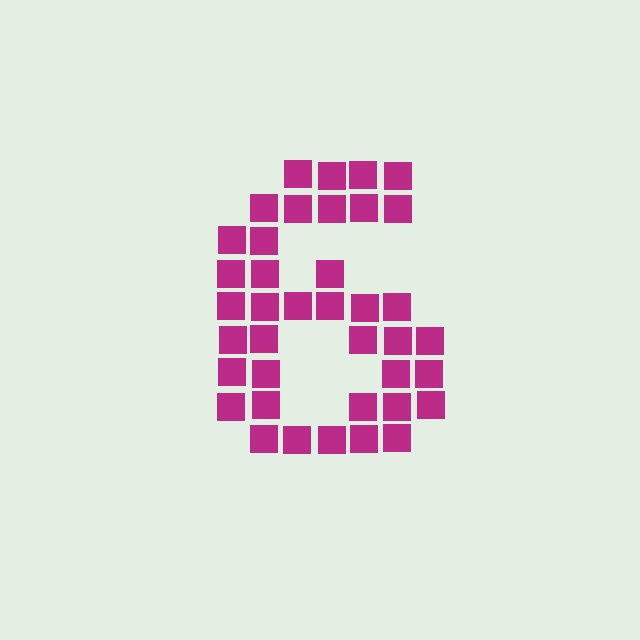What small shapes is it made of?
It is made of small squares.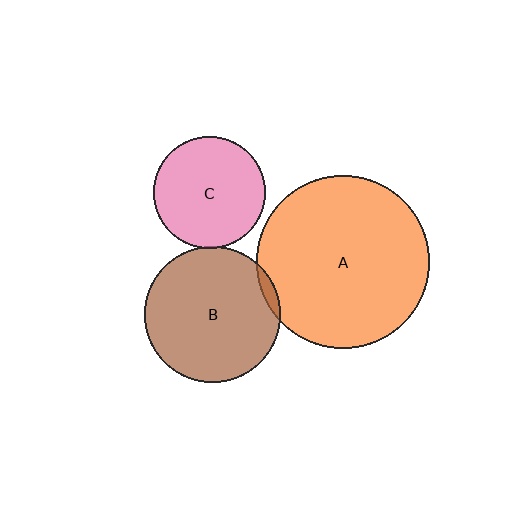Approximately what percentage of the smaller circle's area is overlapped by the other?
Approximately 5%.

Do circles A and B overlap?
Yes.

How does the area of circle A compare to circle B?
Approximately 1.6 times.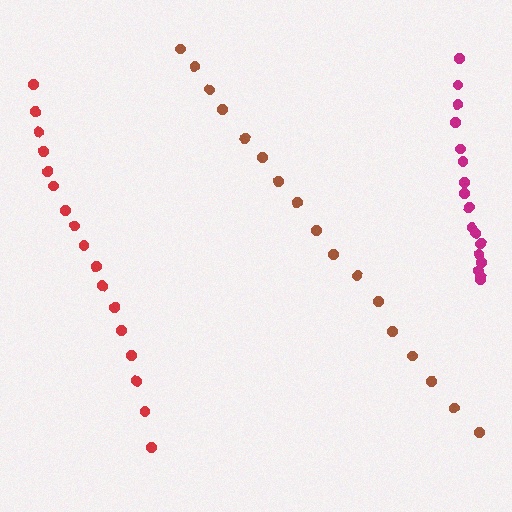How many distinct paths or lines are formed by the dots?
There are 3 distinct paths.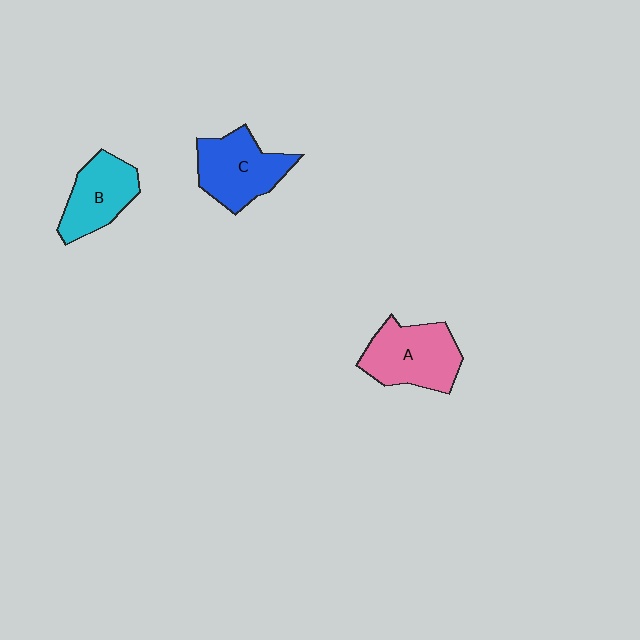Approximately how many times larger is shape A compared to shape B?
Approximately 1.2 times.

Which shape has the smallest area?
Shape B (cyan).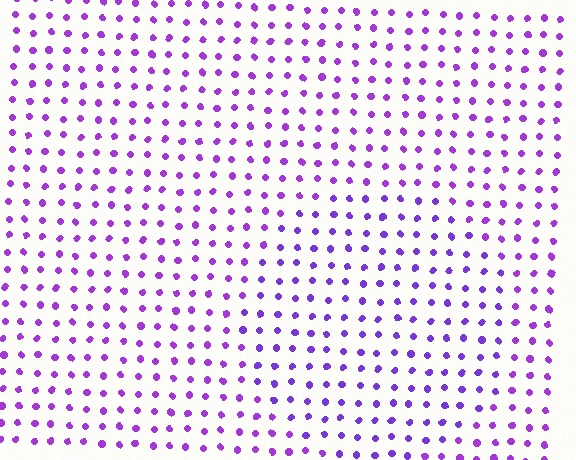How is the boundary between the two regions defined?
The boundary is defined purely by a slight shift in hue (about 17 degrees). Spacing, size, and orientation are identical on both sides.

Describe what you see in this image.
The image is filled with small purple elements in a uniform arrangement. A circle-shaped region is visible where the elements are tinted to a slightly different hue, forming a subtle color boundary.